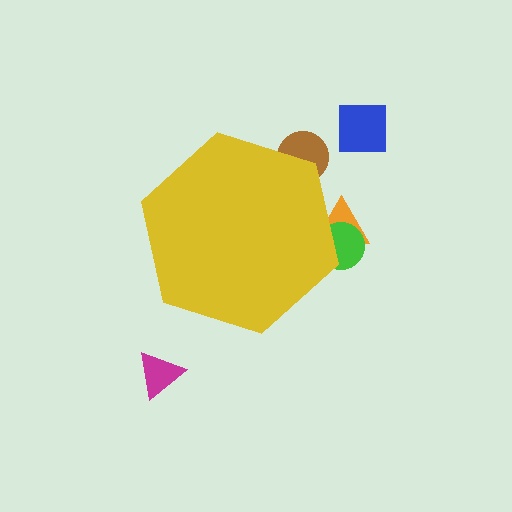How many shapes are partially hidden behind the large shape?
3 shapes are partially hidden.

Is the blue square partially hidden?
No, the blue square is fully visible.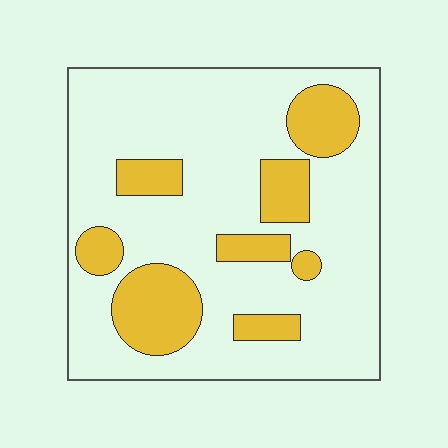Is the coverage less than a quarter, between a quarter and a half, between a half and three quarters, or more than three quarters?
Less than a quarter.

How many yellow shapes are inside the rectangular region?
8.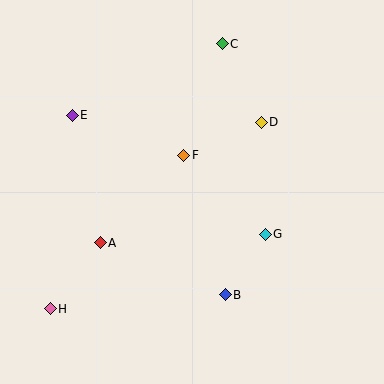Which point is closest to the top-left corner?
Point E is closest to the top-left corner.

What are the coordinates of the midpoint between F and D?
The midpoint between F and D is at (222, 139).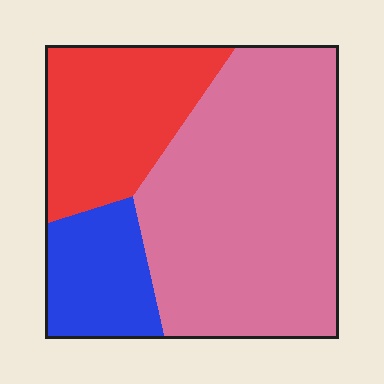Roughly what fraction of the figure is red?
Red takes up about one quarter (1/4) of the figure.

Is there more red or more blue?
Red.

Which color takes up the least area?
Blue, at roughly 15%.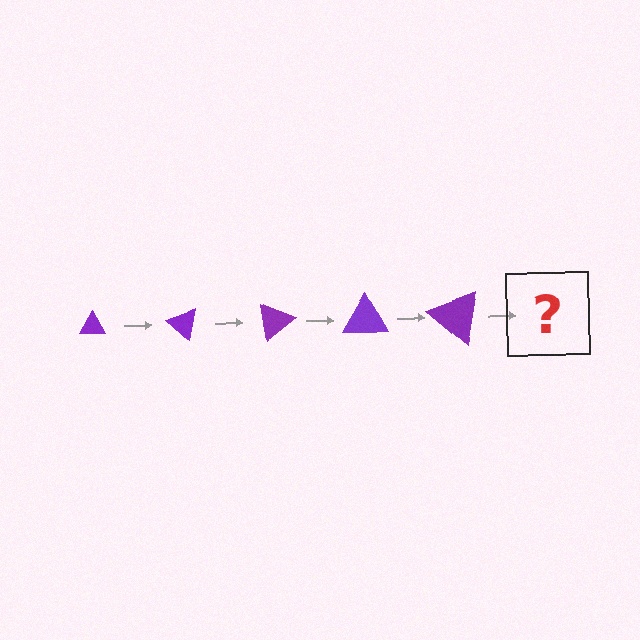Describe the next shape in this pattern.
It should be a triangle, larger than the previous one and rotated 200 degrees from the start.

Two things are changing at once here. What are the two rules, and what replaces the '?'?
The two rules are that the triangle grows larger each step and it rotates 40 degrees each step. The '?' should be a triangle, larger than the previous one and rotated 200 degrees from the start.